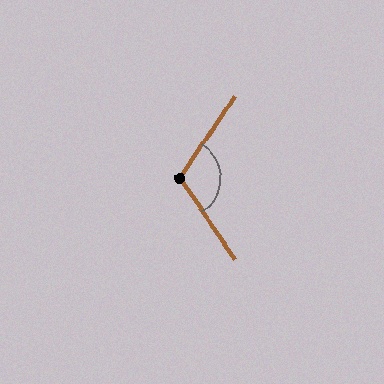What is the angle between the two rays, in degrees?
Approximately 112 degrees.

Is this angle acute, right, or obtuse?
It is obtuse.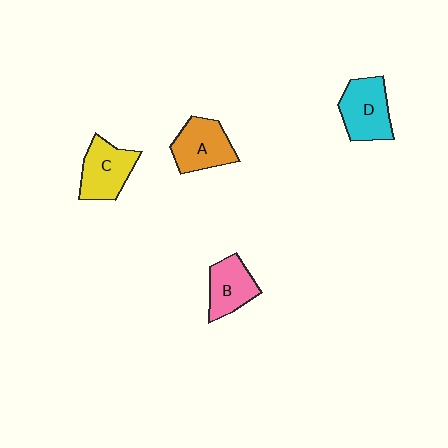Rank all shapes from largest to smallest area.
From largest to smallest: D (cyan), A (orange), C (yellow), B (pink).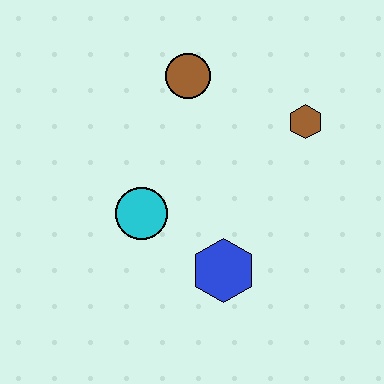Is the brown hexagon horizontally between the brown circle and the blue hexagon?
No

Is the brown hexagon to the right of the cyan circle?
Yes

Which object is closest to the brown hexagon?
The brown circle is closest to the brown hexagon.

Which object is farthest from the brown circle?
The blue hexagon is farthest from the brown circle.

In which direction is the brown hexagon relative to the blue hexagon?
The brown hexagon is above the blue hexagon.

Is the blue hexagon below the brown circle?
Yes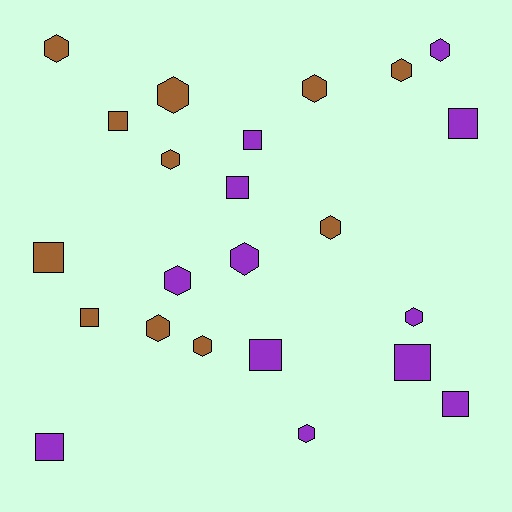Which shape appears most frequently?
Hexagon, with 13 objects.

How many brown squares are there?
There are 3 brown squares.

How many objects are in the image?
There are 23 objects.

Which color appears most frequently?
Purple, with 12 objects.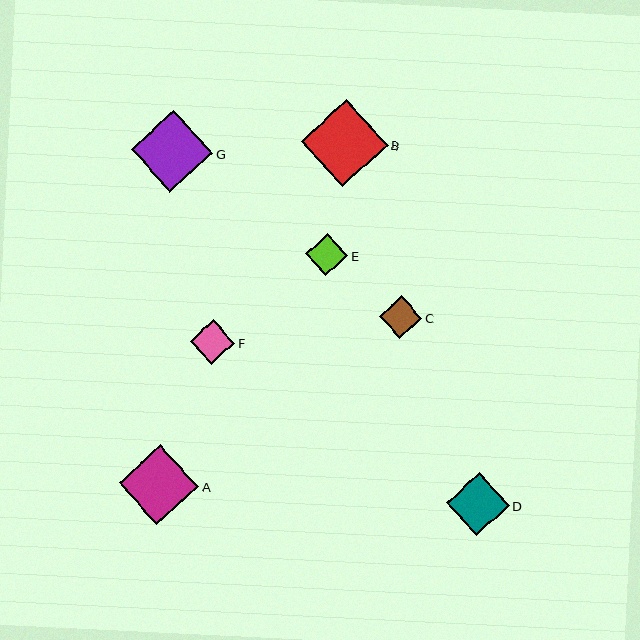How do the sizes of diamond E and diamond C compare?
Diamond E and diamond C are approximately the same size.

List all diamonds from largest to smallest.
From largest to smallest: B, G, A, D, F, E, C.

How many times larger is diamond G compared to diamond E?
Diamond G is approximately 1.9 times the size of diamond E.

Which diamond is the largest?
Diamond B is the largest with a size of approximately 87 pixels.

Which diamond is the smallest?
Diamond C is the smallest with a size of approximately 42 pixels.